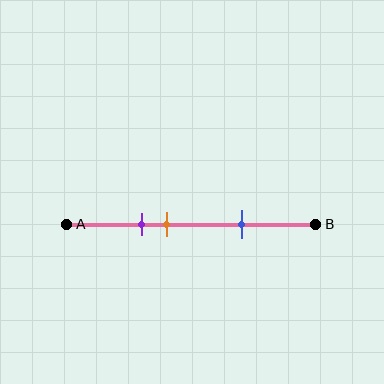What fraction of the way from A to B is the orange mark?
The orange mark is approximately 40% (0.4) of the way from A to B.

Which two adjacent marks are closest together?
The purple and orange marks are the closest adjacent pair.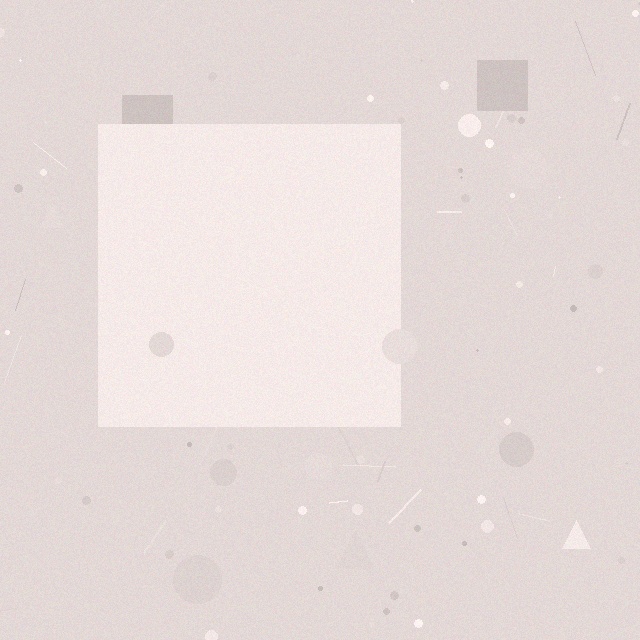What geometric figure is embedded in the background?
A square is embedded in the background.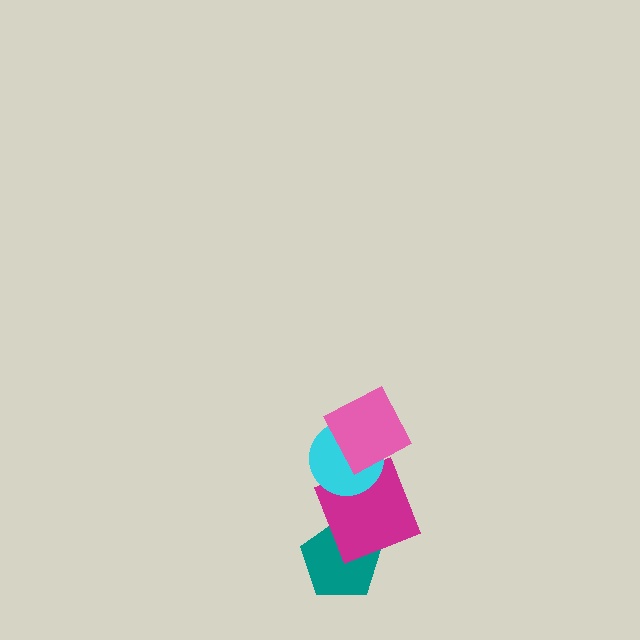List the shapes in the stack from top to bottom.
From top to bottom: the pink square, the cyan circle, the magenta square, the teal pentagon.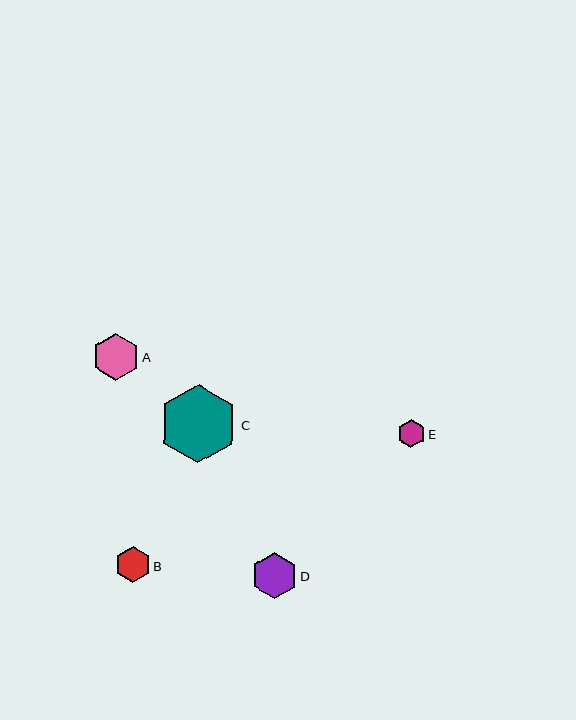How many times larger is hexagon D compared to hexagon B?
Hexagon D is approximately 1.3 times the size of hexagon B.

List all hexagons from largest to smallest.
From largest to smallest: C, A, D, B, E.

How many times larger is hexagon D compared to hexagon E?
Hexagon D is approximately 1.7 times the size of hexagon E.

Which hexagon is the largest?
Hexagon C is the largest with a size of approximately 78 pixels.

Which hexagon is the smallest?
Hexagon E is the smallest with a size of approximately 27 pixels.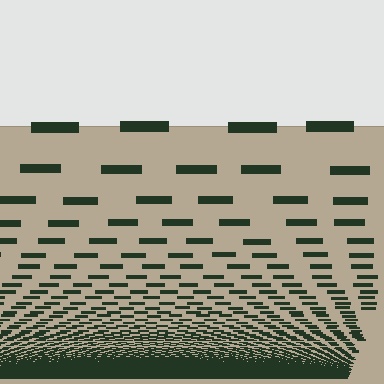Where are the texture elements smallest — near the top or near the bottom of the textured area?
Near the bottom.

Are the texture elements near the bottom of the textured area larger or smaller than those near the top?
Smaller. The gradient is inverted — elements near the bottom are smaller and denser.